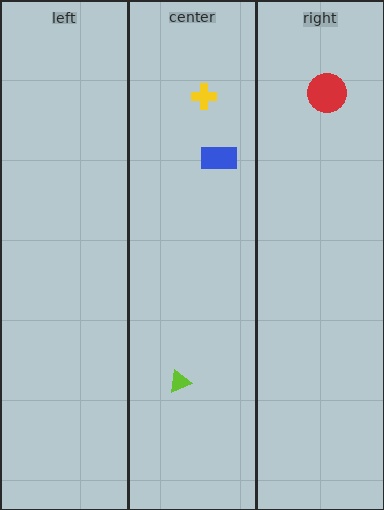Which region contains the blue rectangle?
The center region.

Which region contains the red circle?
The right region.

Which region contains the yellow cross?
The center region.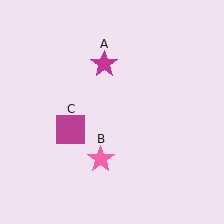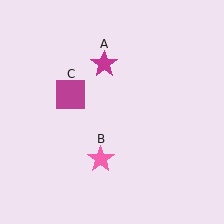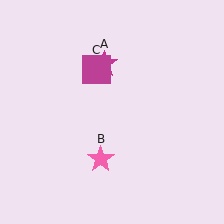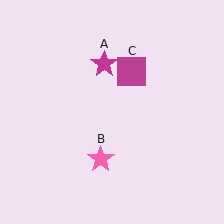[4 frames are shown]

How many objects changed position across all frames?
1 object changed position: magenta square (object C).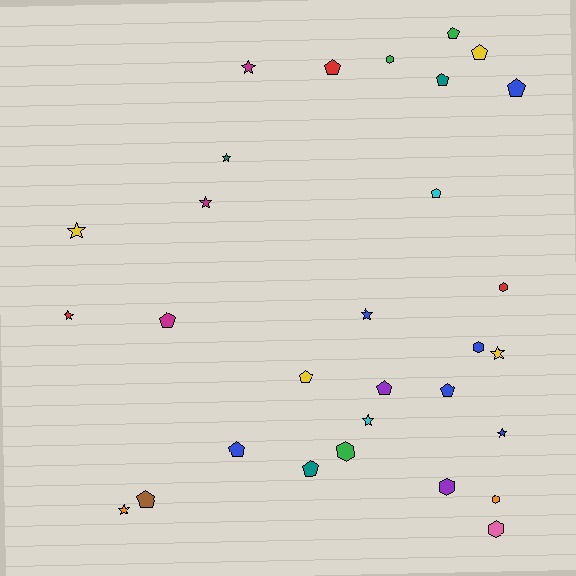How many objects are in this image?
There are 30 objects.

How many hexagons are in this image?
There are 7 hexagons.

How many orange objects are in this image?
There are 2 orange objects.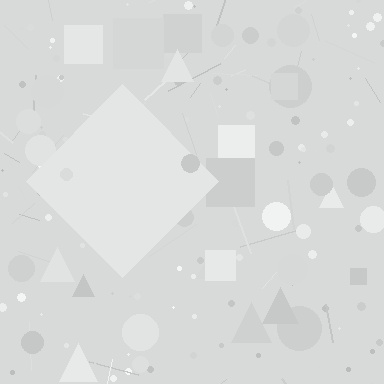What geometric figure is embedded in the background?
A diamond is embedded in the background.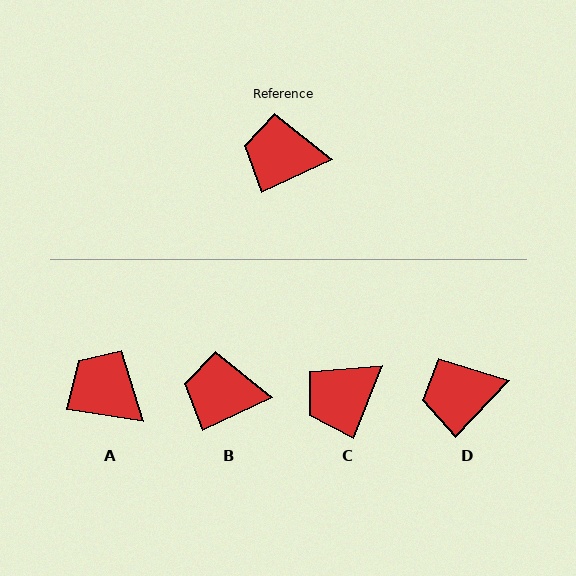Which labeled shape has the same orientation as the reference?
B.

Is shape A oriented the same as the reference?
No, it is off by about 34 degrees.